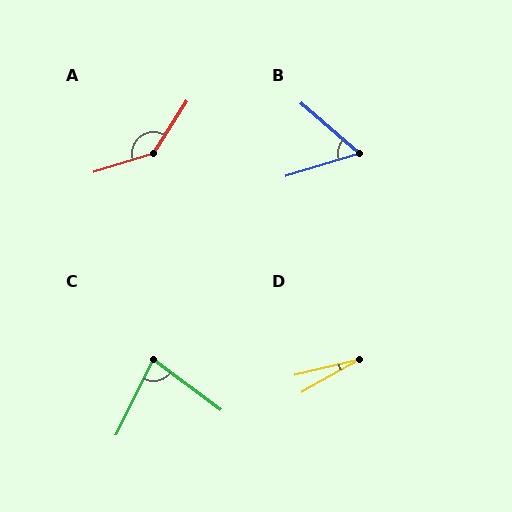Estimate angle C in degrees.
Approximately 80 degrees.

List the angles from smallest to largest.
D (16°), B (58°), C (80°), A (140°).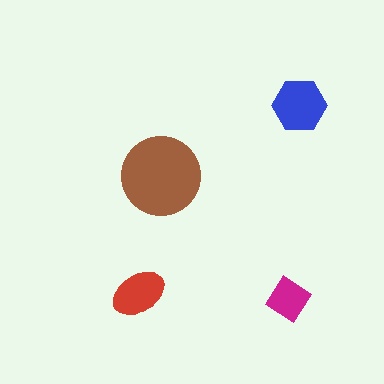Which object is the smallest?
The magenta diamond.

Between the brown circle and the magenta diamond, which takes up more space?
The brown circle.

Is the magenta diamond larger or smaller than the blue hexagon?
Smaller.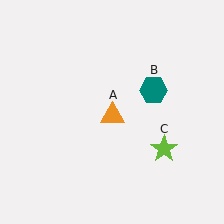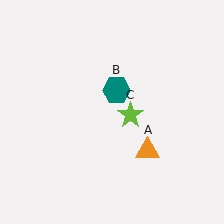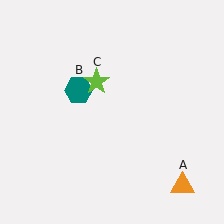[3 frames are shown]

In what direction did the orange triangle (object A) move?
The orange triangle (object A) moved down and to the right.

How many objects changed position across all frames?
3 objects changed position: orange triangle (object A), teal hexagon (object B), lime star (object C).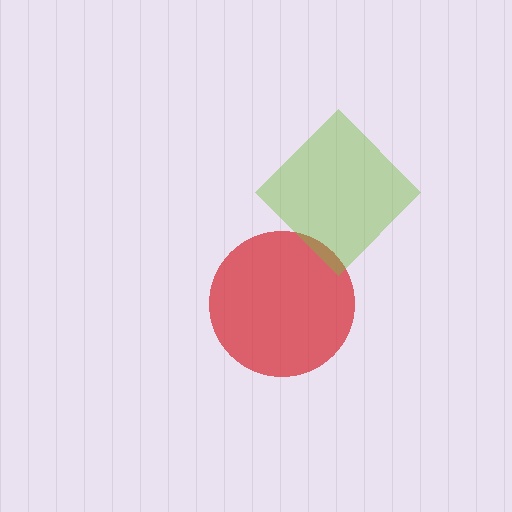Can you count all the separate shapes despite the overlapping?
Yes, there are 2 separate shapes.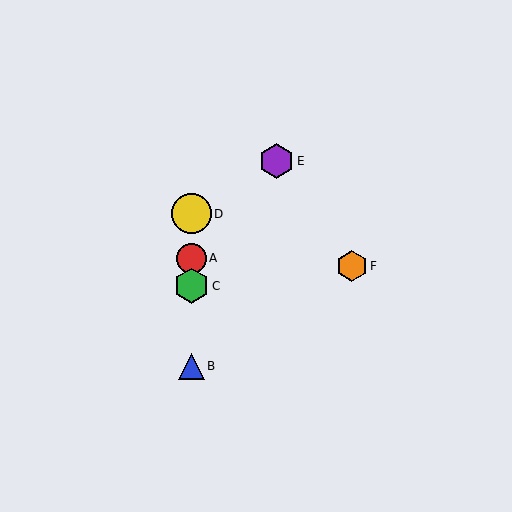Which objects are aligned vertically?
Objects A, B, C, D are aligned vertically.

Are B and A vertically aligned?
Yes, both are at x≈191.